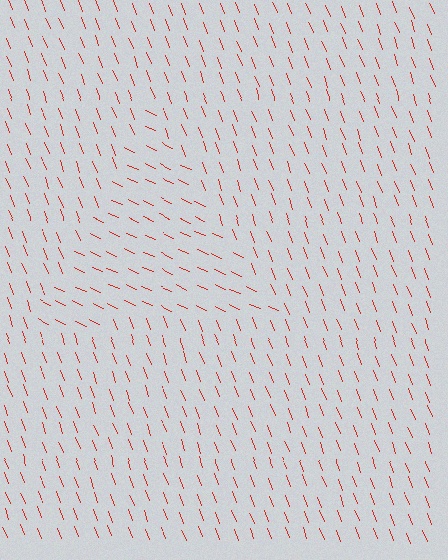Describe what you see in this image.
The image is filled with small red line segments. A triangle region in the image has lines oriented differently from the surrounding lines, creating a visible texture boundary.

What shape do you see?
I see a triangle.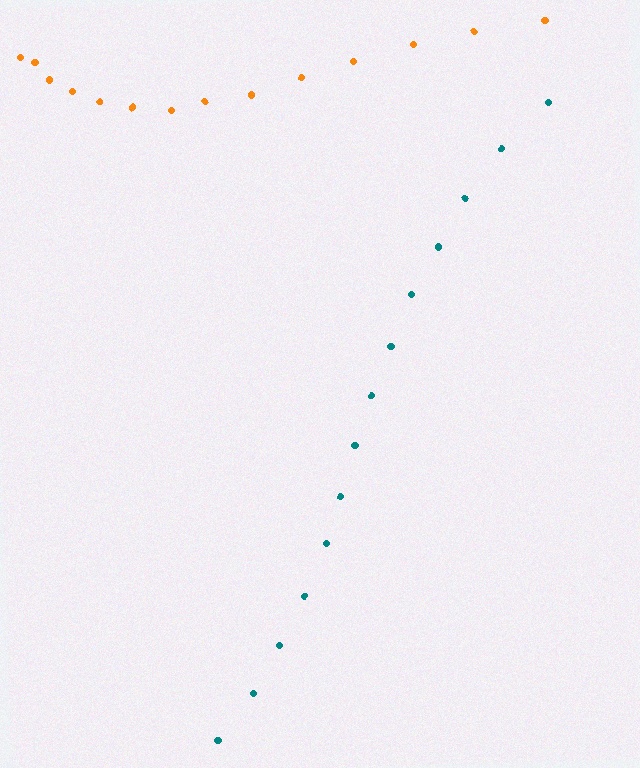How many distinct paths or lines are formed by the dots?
There are 2 distinct paths.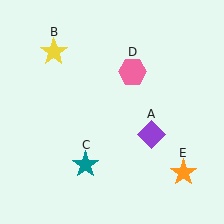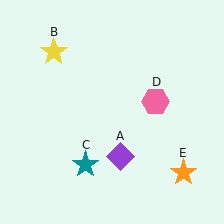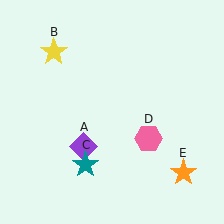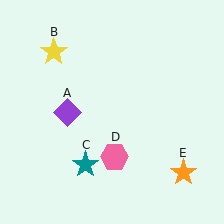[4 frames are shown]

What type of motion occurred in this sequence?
The purple diamond (object A), pink hexagon (object D) rotated clockwise around the center of the scene.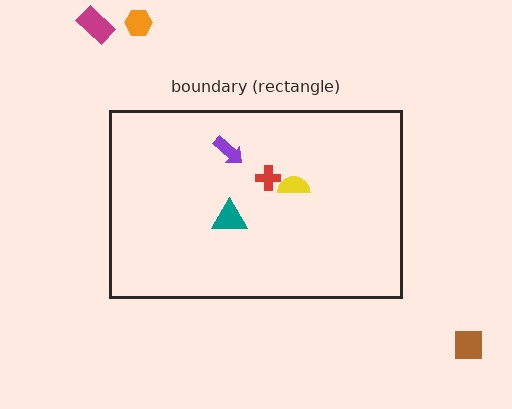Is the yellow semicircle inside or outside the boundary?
Inside.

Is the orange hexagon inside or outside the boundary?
Outside.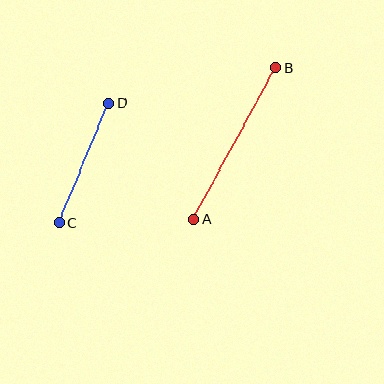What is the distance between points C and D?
The distance is approximately 130 pixels.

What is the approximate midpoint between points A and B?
The midpoint is at approximately (235, 143) pixels.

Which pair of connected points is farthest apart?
Points A and B are farthest apart.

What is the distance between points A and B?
The distance is approximately 173 pixels.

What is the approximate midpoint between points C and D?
The midpoint is at approximately (84, 163) pixels.